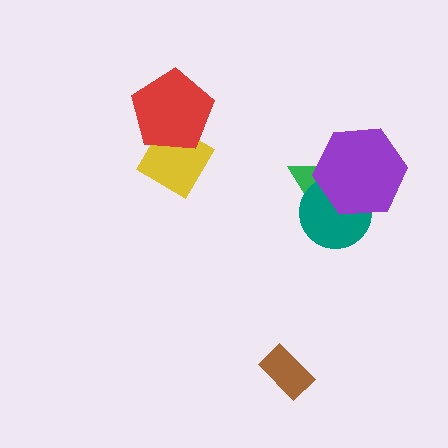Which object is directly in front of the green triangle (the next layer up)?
The teal circle is directly in front of the green triangle.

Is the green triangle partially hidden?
Yes, it is partially covered by another shape.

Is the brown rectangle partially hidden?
No, no other shape covers it.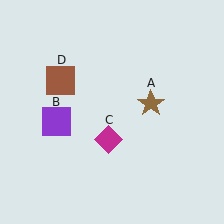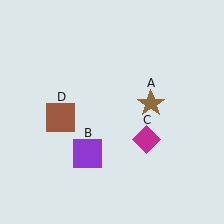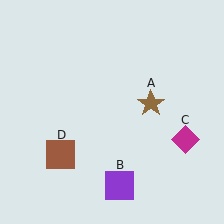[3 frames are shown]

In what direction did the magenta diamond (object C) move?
The magenta diamond (object C) moved right.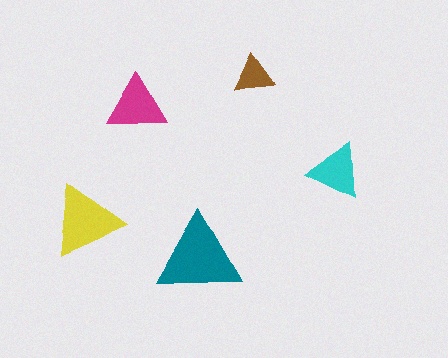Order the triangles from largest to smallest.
the teal one, the yellow one, the magenta one, the cyan one, the brown one.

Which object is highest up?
The brown triangle is topmost.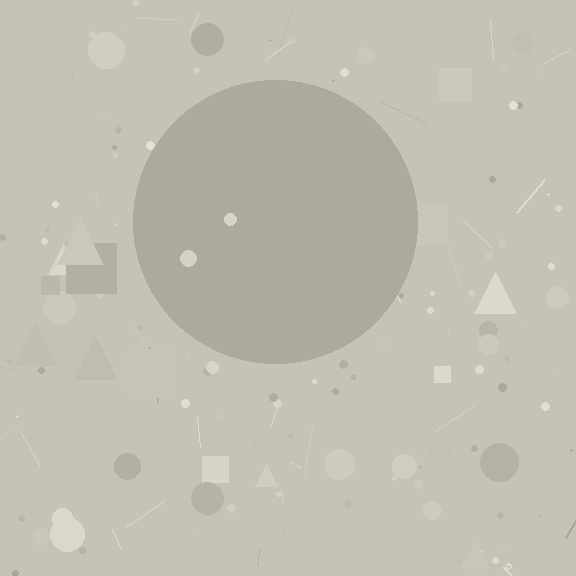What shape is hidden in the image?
A circle is hidden in the image.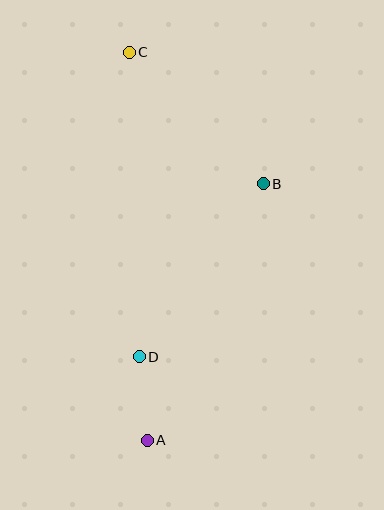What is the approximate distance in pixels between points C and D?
The distance between C and D is approximately 305 pixels.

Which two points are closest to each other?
Points A and D are closest to each other.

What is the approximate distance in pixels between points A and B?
The distance between A and B is approximately 282 pixels.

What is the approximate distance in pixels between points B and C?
The distance between B and C is approximately 188 pixels.